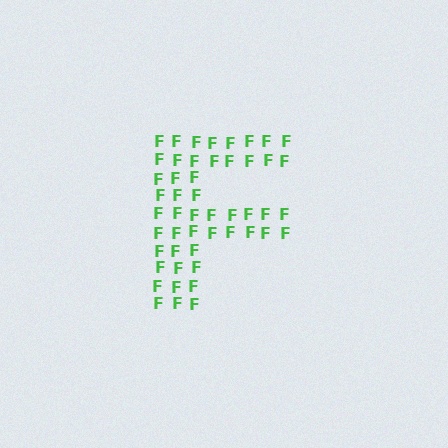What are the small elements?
The small elements are letter F's.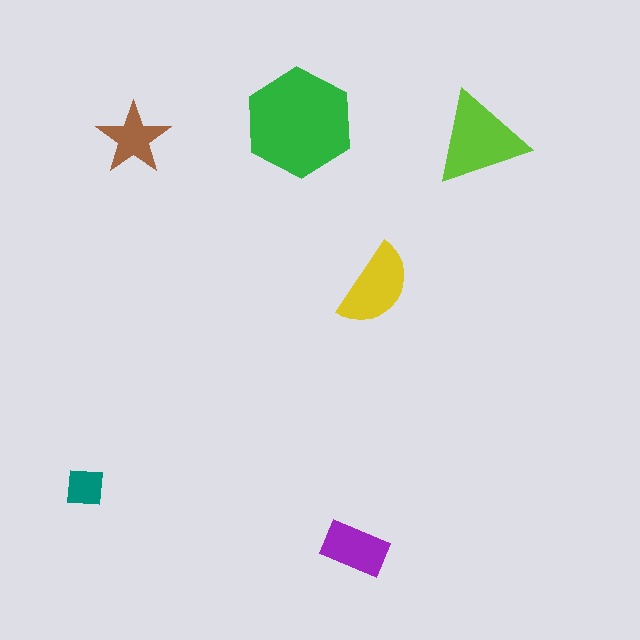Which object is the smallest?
The teal square.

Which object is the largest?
The green hexagon.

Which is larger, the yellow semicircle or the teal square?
The yellow semicircle.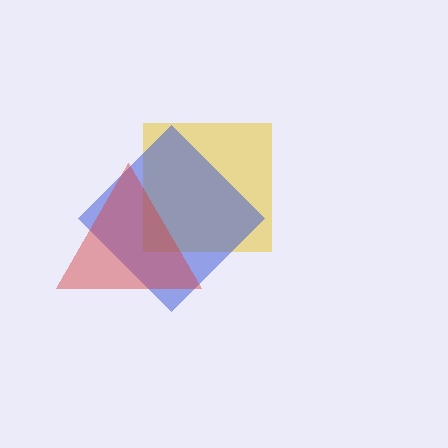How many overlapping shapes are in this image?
There are 3 overlapping shapes in the image.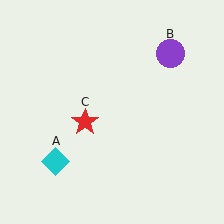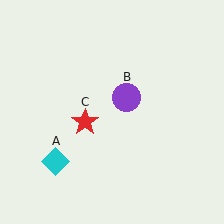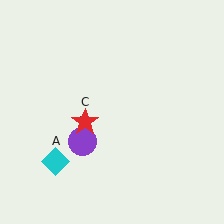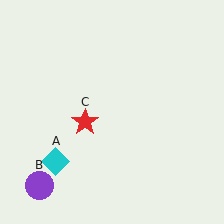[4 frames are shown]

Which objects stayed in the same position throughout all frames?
Cyan diamond (object A) and red star (object C) remained stationary.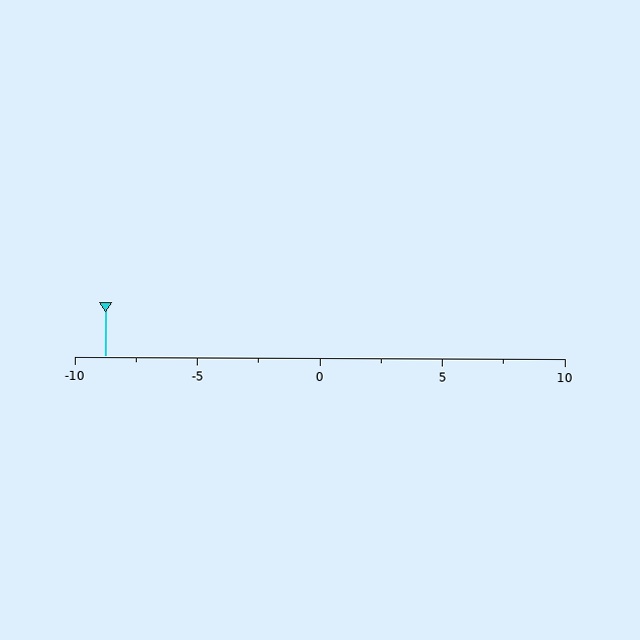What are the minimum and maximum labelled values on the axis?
The axis runs from -10 to 10.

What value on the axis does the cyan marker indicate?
The marker indicates approximately -8.8.